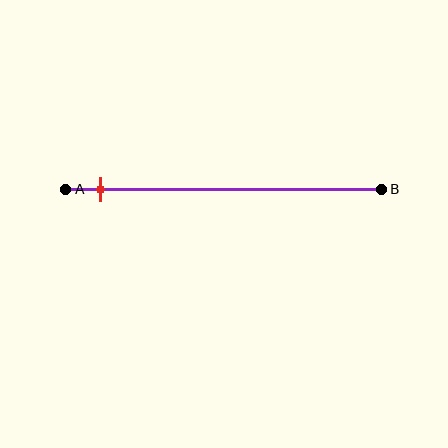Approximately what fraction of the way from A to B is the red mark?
The red mark is approximately 10% of the way from A to B.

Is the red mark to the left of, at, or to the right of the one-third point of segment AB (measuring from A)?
The red mark is to the left of the one-third point of segment AB.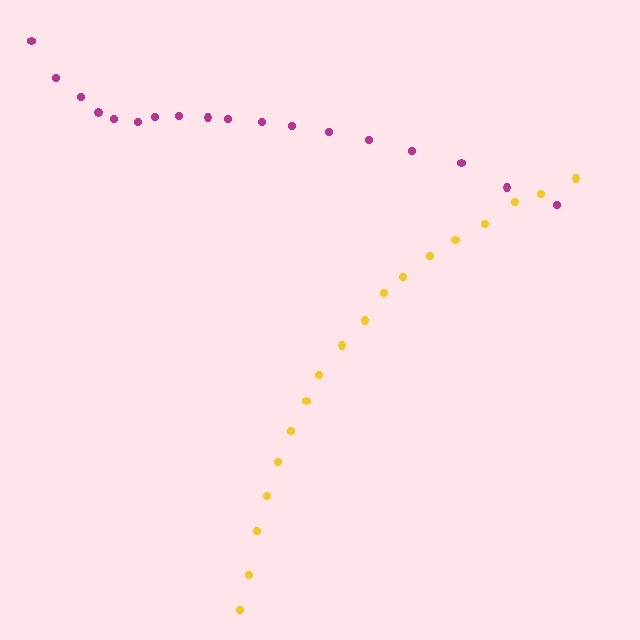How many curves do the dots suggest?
There are 2 distinct paths.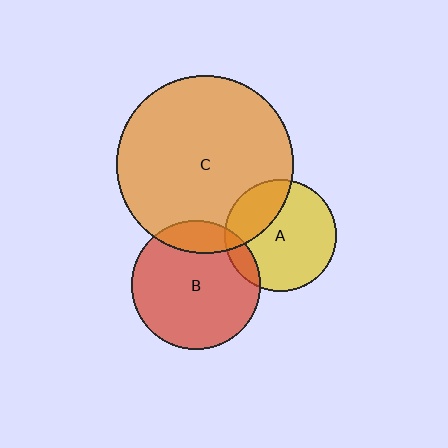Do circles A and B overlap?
Yes.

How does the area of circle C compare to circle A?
Approximately 2.5 times.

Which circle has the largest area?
Circle C (orange).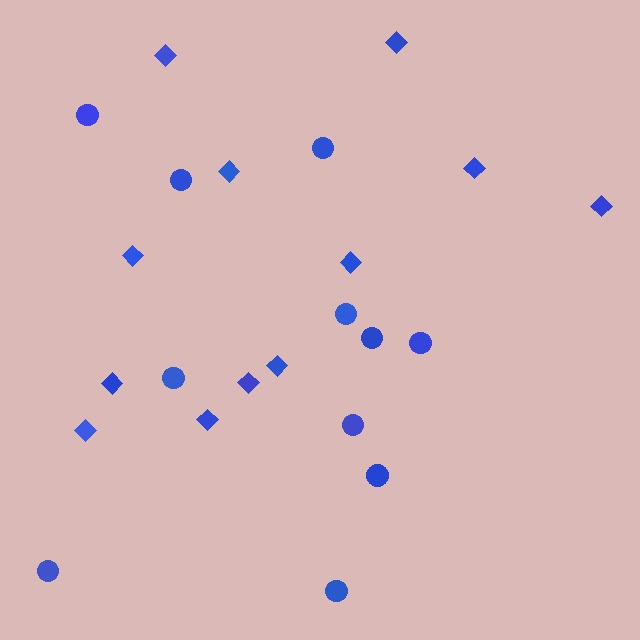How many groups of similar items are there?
There are 2 groups: one group of circles (11) and one group of diamonds (12).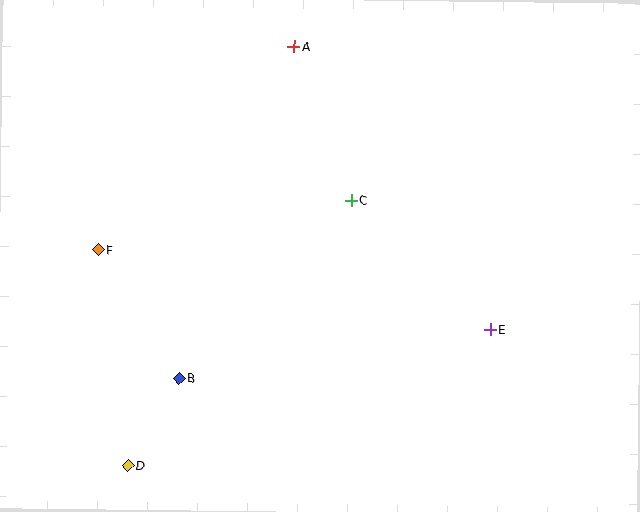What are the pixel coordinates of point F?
Point F is at (98, 250).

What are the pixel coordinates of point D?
Point D is at (128, 466).